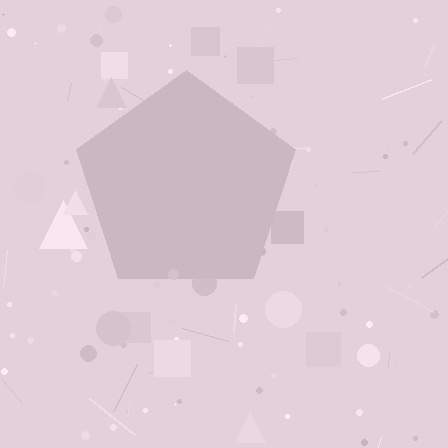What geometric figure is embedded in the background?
A pentagon is embedded in the background.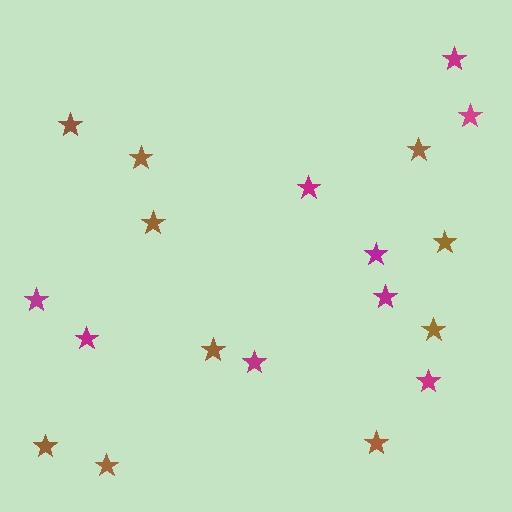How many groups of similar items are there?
There are 2 groups: one group of magenta stars (9) and one group of brown stars (10).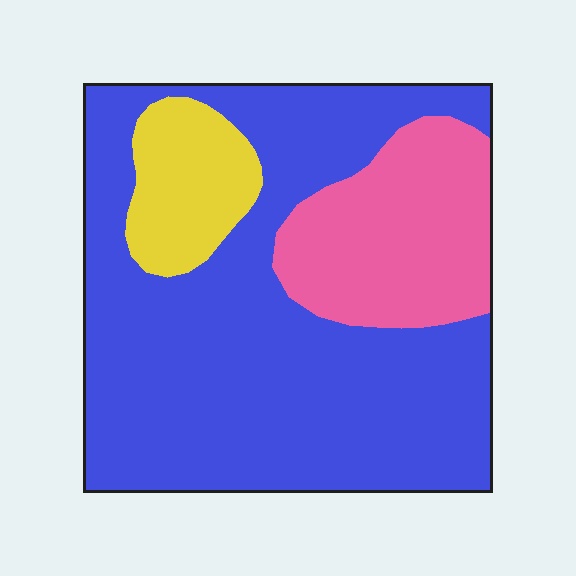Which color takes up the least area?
Yellow, at roughly 10%.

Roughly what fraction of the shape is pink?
Pink takes up about one fifth (1/5) of the shape.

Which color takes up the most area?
Blue, at roughly 70%.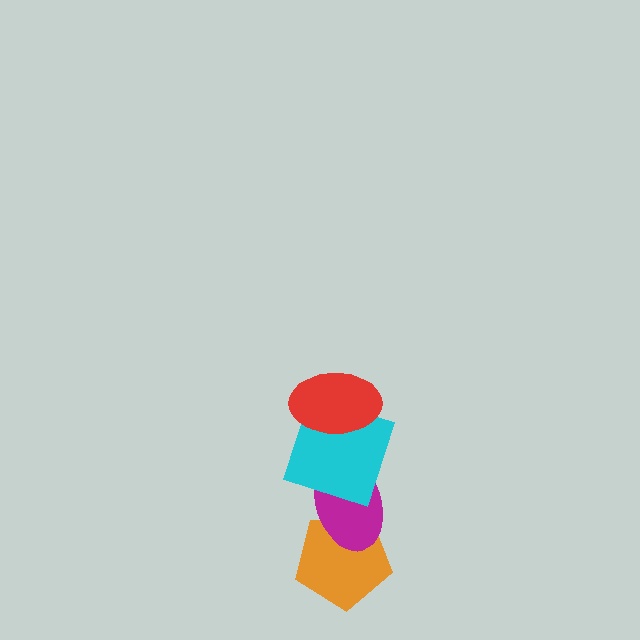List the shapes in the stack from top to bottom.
From top to bottom: the red ellipse, the cyan square, the magenta ellipse, the orange pentagon.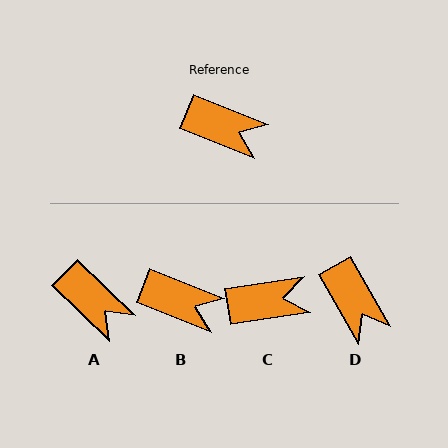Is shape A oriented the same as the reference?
No, it is off by about 23 degrees.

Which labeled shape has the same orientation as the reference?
B.